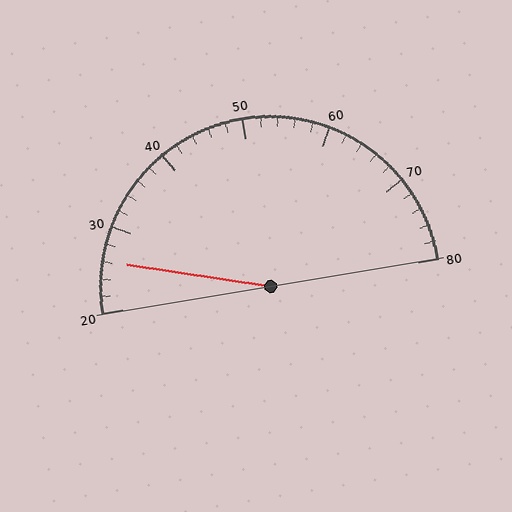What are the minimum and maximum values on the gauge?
The gauge ranges from 20 to 80.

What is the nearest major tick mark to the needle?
The nearest major tick mark is 30.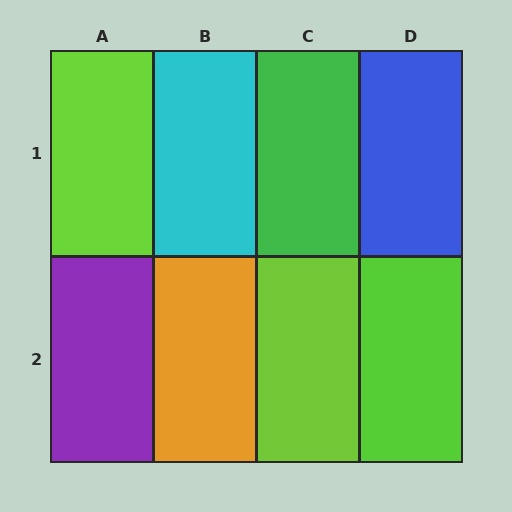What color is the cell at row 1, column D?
Blue.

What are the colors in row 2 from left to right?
Purple, orange, lime, lime.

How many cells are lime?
3 cells are lime.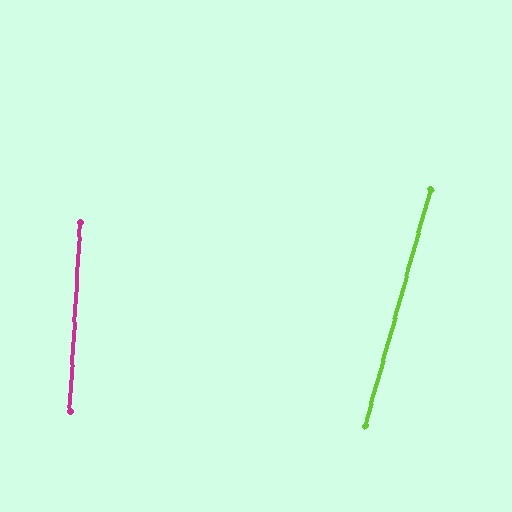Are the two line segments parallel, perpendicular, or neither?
Neither parallel nor perpendicular — they differ by about 12°.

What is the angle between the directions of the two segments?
Approximately 12 degrees.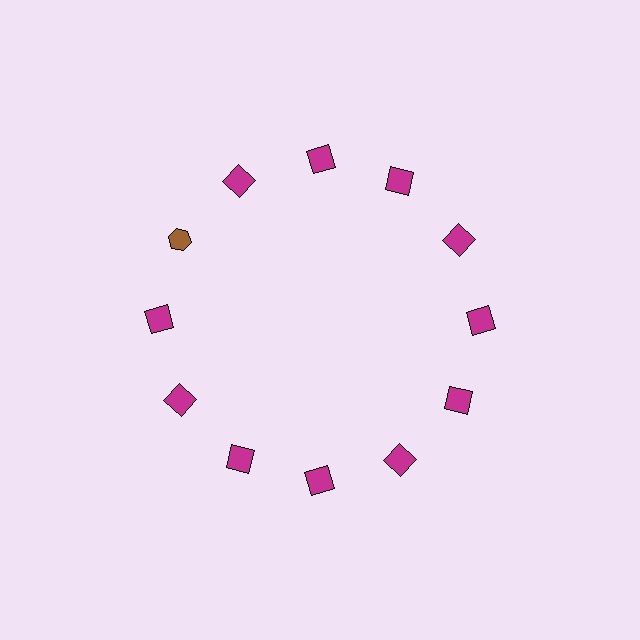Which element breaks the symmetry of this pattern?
The brown hexagon at roughly the 10 o'clock position breaks the symmetry. All other shapes are magenta squares.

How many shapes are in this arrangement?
There are 12 shapes arranged in a ring pattern.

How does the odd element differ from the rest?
It differs in both color (brown instead of magenta) and shape (hexagon instead of square).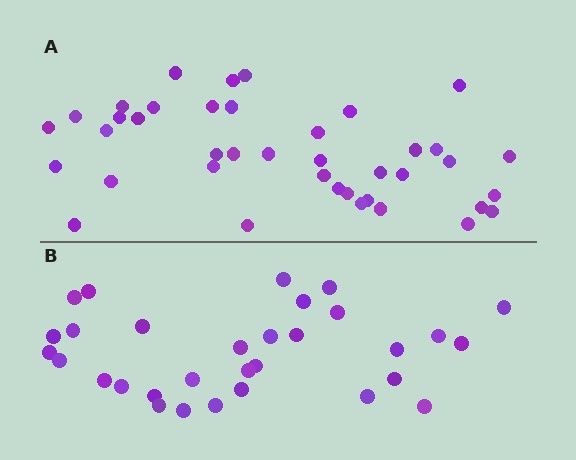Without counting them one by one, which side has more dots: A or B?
Region A (the top region) has more dots.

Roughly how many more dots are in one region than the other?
Region A has roughly 8 or so more dots than region B.